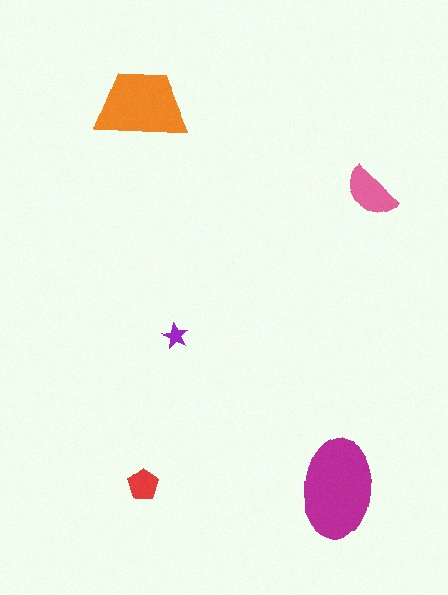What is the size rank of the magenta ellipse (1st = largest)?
1st.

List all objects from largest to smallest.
The magenta ellipse, the orange trapezoid, the pink semicircle, the red pentagon, the purple star.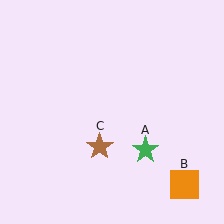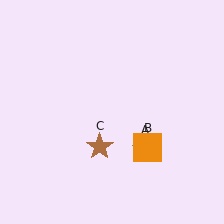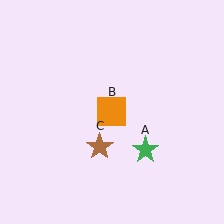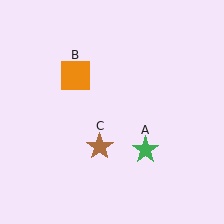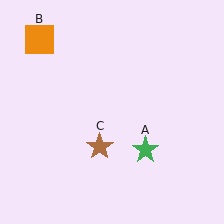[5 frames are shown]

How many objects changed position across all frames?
1 object changed position: orange square (object B).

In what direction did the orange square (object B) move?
The orange square (object B) moved up and to the left.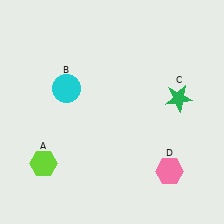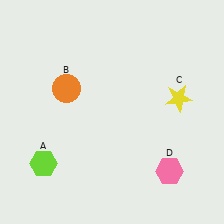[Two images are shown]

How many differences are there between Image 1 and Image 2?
There are 2 differences between the two images.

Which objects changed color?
B changed from cyan to orange. C changed from green to yellow.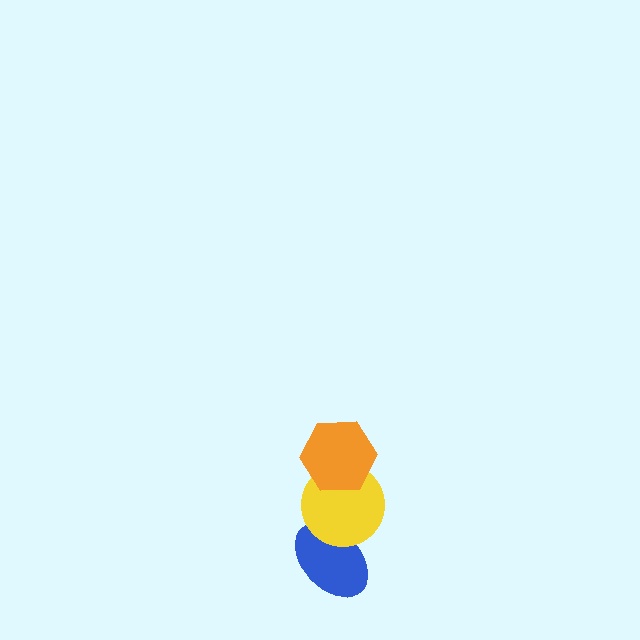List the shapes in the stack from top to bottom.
From top to bottom: the orange hexagon, the yellow circle, the blue ellipse.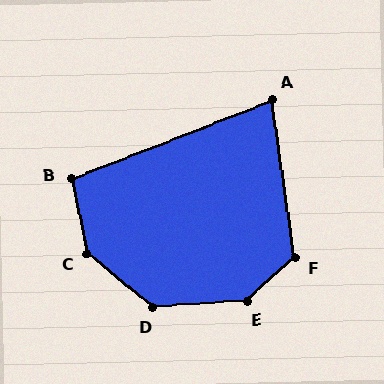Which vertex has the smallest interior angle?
A, at approximately 77 degrees.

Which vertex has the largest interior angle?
E, at approximately 142 degrees.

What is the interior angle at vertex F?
Approximately 124 degrees (obtuse).